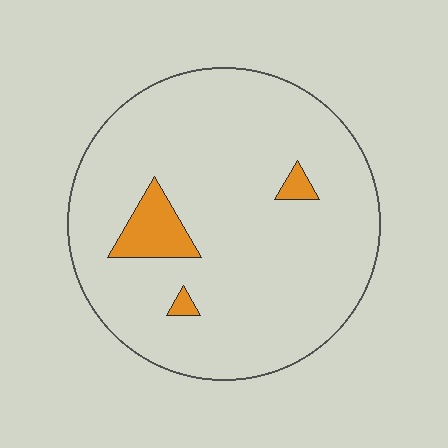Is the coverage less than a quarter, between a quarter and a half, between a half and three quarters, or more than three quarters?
Less than a quarter.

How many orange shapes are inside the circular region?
3.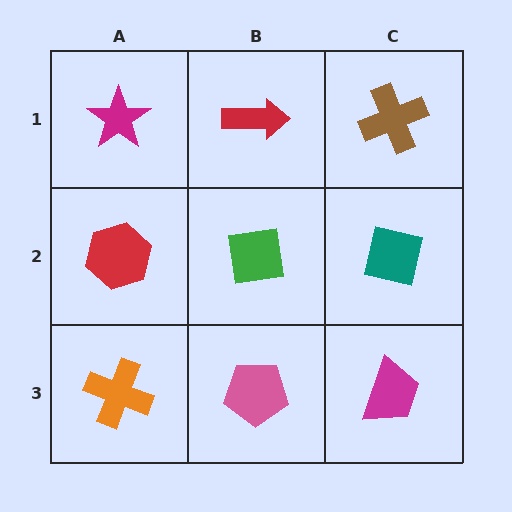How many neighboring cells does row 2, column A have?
3.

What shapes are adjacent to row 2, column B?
A red arrow (row 1, column B), a pink pentagon (row 3, column B), a red hexagon (row 2, column A), a teal square (row 2, column C).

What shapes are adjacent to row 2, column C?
A brown cross (row 1, column C), a magenta trapezoid (row 3, column C), a green square (row 2, column B).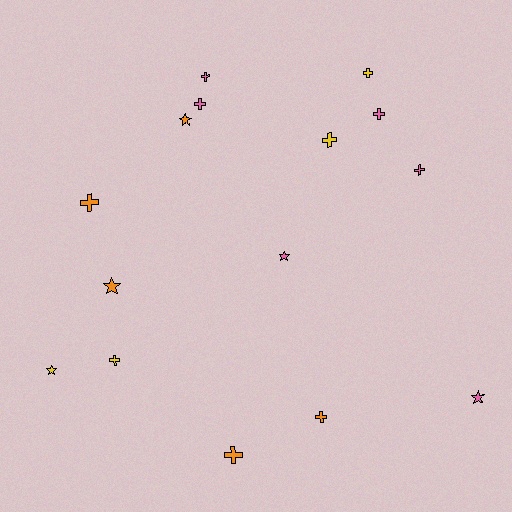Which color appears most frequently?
Pink, with 6 objects.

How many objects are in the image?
There are 15 objects.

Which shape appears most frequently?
Cross, with 10 objects.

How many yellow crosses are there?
There are 3 yellow crosses.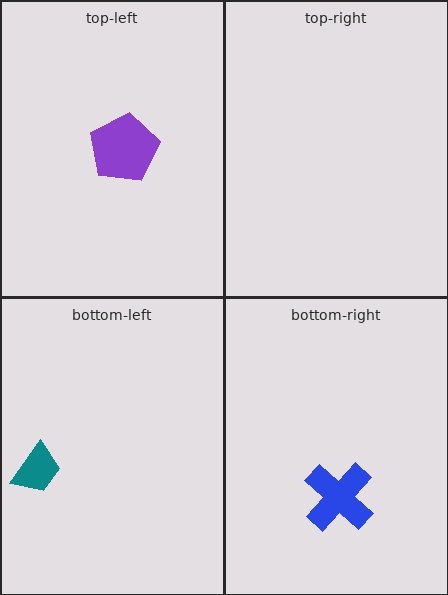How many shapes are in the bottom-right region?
1.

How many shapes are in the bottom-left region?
1.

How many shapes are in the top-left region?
1.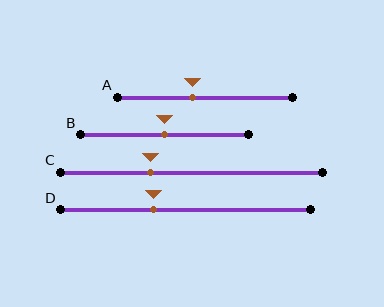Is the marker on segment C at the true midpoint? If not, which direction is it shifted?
No, the marker on segment C is shifted to the left by about 16% of the segment length.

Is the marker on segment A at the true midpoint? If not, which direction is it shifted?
No, the marker on segment A is shifted to the left by about 7% of the segment length.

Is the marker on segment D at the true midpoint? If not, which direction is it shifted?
No, the marker on segment D is shifted to the left by about 13% of the segment length.